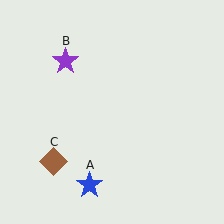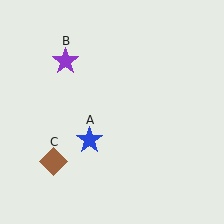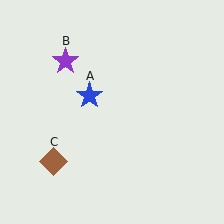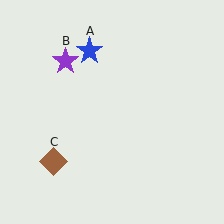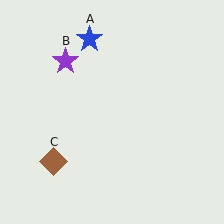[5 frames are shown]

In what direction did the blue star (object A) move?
The blue star (object A) moved up.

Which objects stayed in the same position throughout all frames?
Purple star (object B) and brown diamond (object C) remained stationary.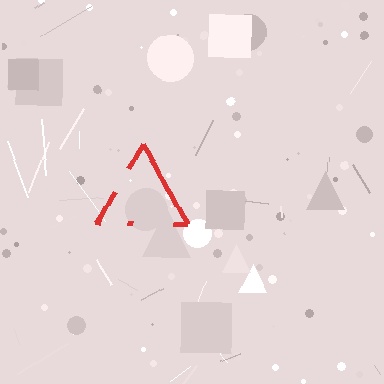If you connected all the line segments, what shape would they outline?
They would outline a triangle.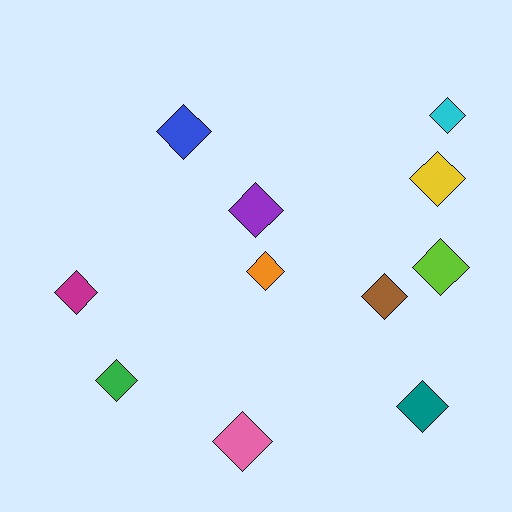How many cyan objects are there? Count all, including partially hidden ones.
There is 1 cyan object.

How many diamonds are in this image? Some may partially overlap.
There are 11 diamonds.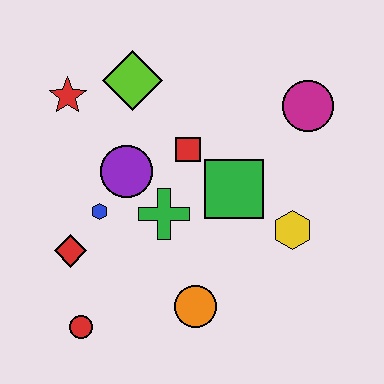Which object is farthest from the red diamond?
The magenta circle is farthest from the red diamond.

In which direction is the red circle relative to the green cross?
The red circle is below the green cross.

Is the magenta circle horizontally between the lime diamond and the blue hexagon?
No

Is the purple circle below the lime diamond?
Yes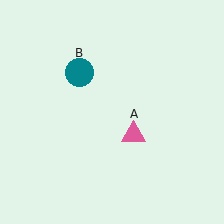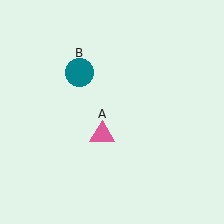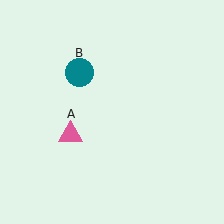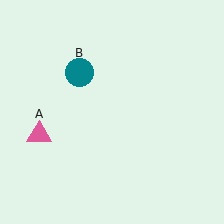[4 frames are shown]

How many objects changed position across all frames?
1 object changed position: pink triangle (object A).